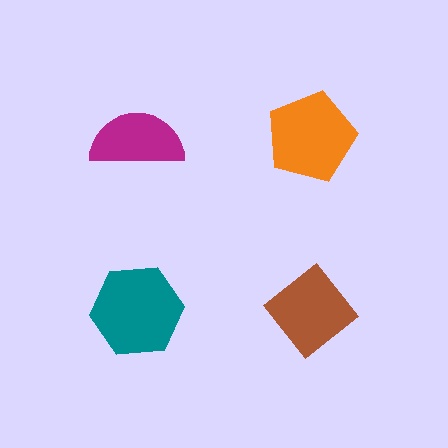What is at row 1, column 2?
An orange pentagon.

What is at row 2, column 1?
A teal hexagon.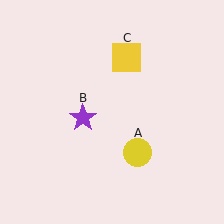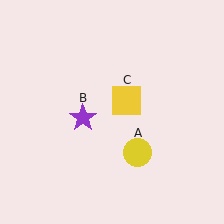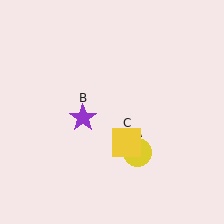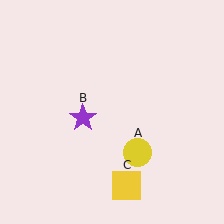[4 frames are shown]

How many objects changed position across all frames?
1 object changed position: yellow square (object C).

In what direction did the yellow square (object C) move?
The yellow square (object C) moved down.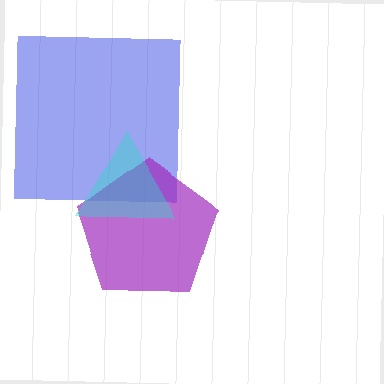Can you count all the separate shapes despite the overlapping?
Yes, there are 3 separate shapes.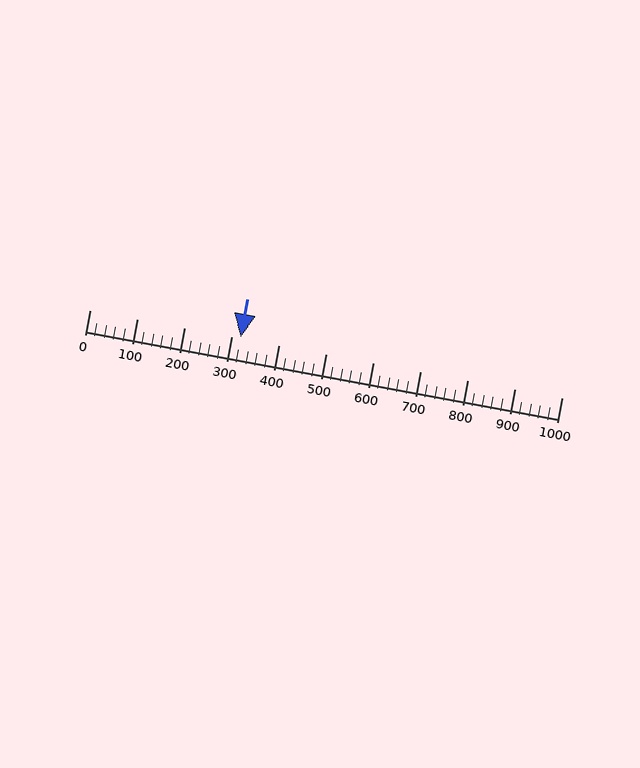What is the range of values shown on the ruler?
The ruler shows values from 0 to 1000.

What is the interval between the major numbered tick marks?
The major tick marks are spaced 100 units apart.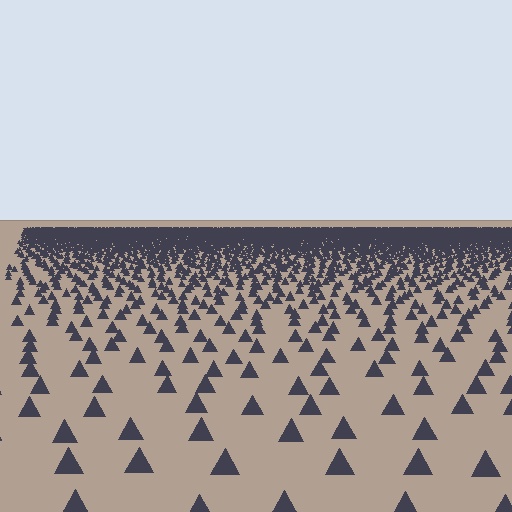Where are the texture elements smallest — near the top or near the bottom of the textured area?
Near the top.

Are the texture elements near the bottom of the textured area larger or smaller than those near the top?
Larger. Near the bottom, elements are closer to the viewer and appear at a bigger on-screen size.